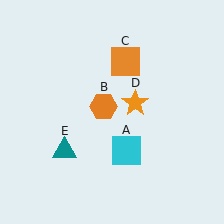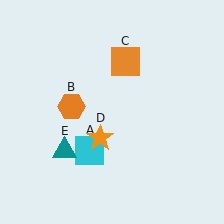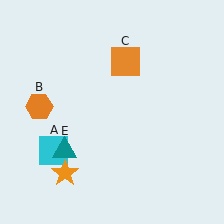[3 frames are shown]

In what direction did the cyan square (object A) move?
The cyan square (object A) moved left.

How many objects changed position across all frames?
3 objects changed position: cyan square (object A), orange hexagon (object B), orange star (object D).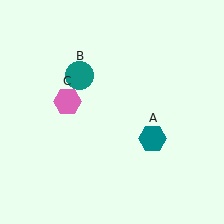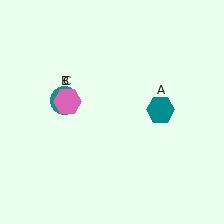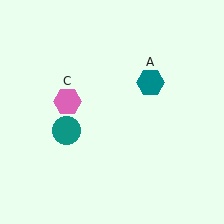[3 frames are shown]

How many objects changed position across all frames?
2 objects changed position: teal hexagon (object A), teal circle (object B).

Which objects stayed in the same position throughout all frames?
Pink hexagon (object C) remained stationary.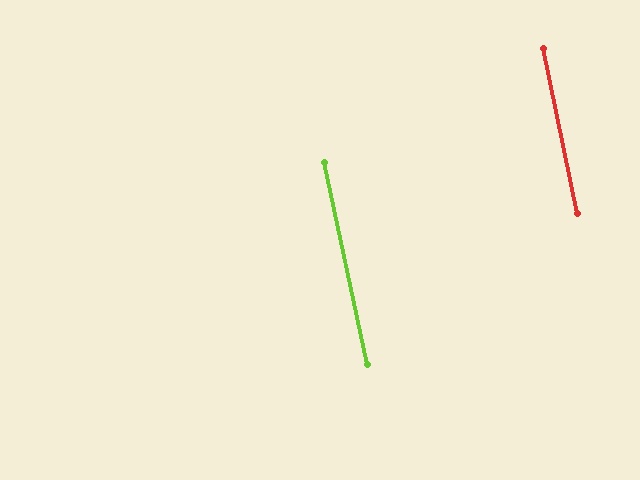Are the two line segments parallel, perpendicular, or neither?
Parallel — their directions differ by only 0.2°.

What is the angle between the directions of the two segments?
Approximately 0 degrees.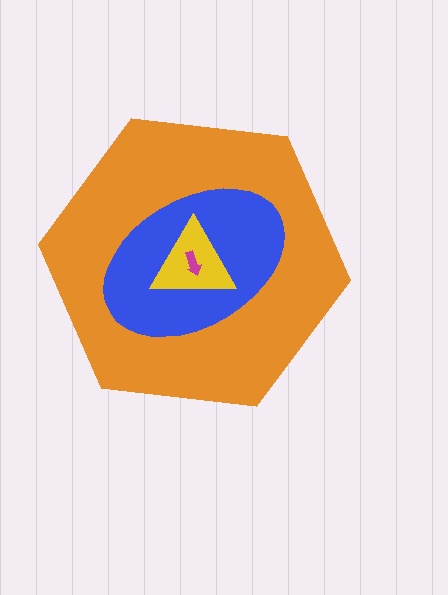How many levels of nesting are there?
4.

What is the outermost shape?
The orange hexagon.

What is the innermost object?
The magenta arrow.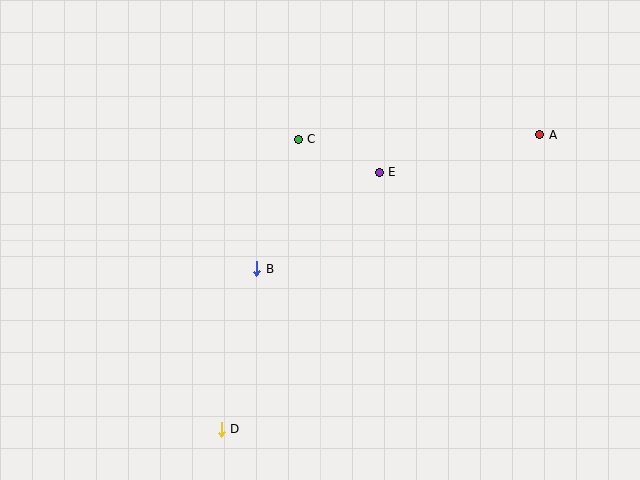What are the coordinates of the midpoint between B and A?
The midpoint between B and A is at (398, 202).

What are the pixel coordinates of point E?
Point E is at (379, 172).